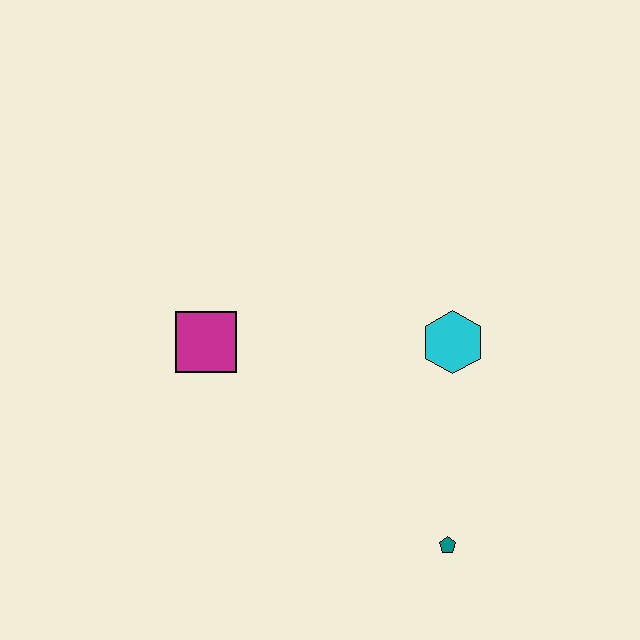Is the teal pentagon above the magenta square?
No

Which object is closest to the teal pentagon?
The cyan hexagon is closest to the teal pentagon.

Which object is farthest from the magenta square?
The teal pentagon is farthest from the magenta square.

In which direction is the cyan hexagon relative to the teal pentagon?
The cyan hexagon is above the teal pentagon.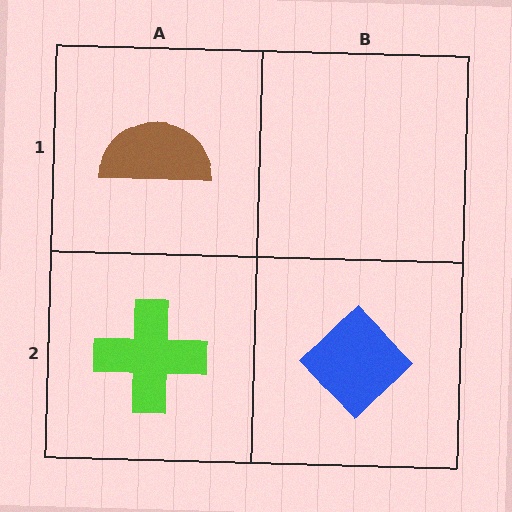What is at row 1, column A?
A brown semicircle.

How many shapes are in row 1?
1 shape.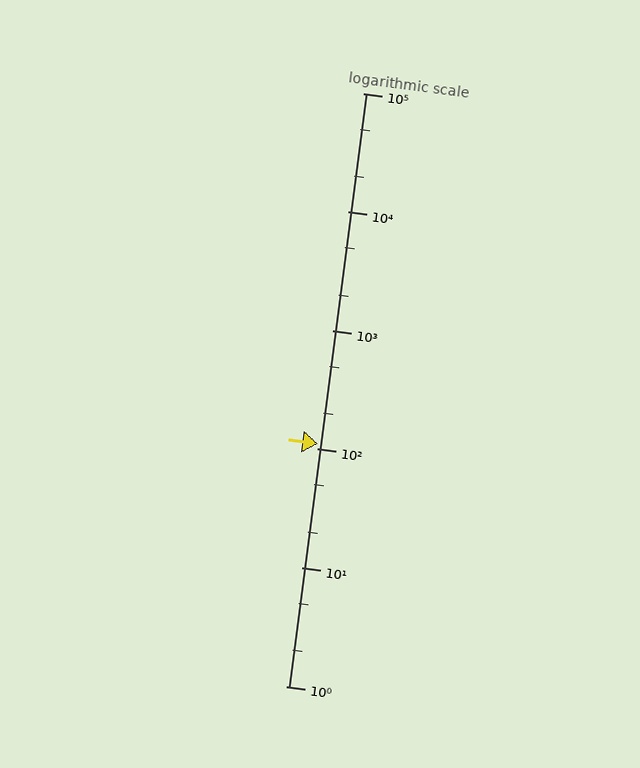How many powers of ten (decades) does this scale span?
The scale spans 5 decades, from 1 to 100000.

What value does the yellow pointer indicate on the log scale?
The pointer indicates approximately 110.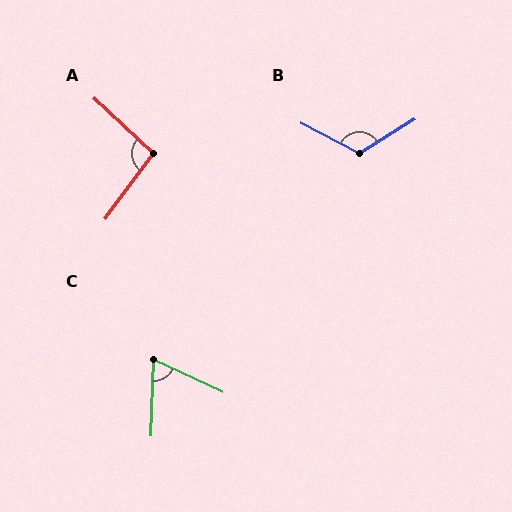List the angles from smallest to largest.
C (67°), A (96°), B (121°).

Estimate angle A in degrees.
Approximately 96 degrees.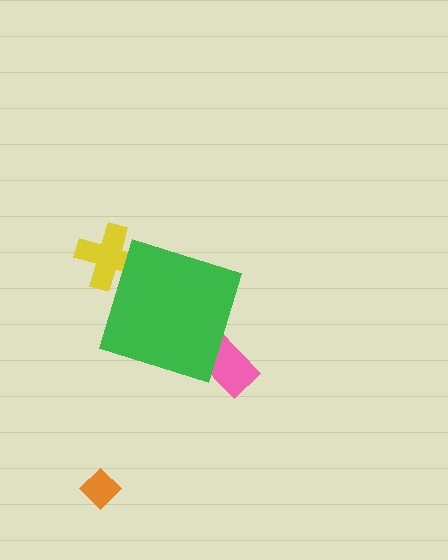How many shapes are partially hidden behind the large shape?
2 shapes are partially hidden.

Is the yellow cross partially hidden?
Yes, the yellow cross is partially hidden behind the green diamond.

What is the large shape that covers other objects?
A green diamond.